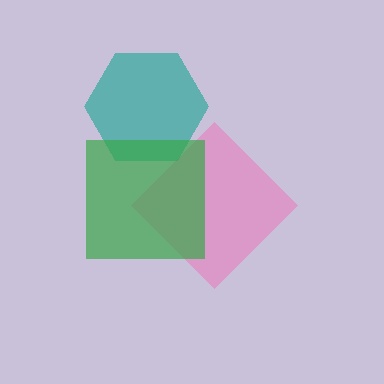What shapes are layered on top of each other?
The layered shapes are: a pink diamond, a teal hexagon, a green square.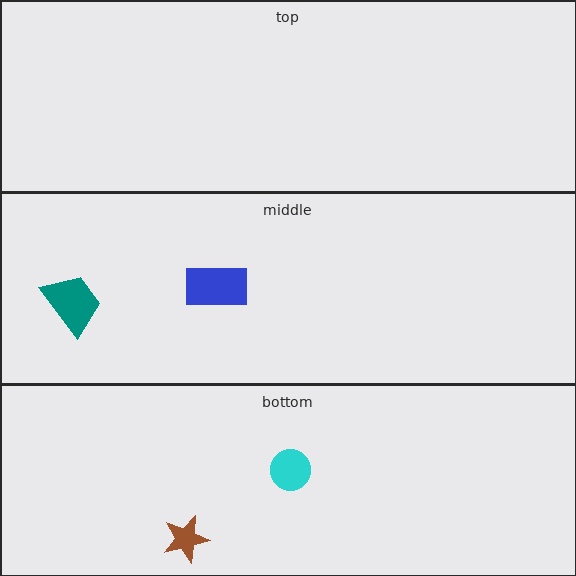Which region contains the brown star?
The bottom region.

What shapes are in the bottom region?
The brown star, the cyan circle.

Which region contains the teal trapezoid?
The middle region.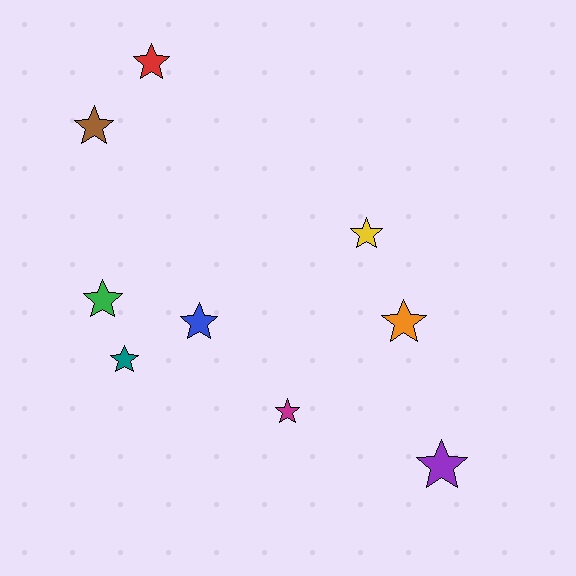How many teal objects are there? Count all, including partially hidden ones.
There is 1 teal object.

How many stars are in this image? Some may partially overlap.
There are 9 stars.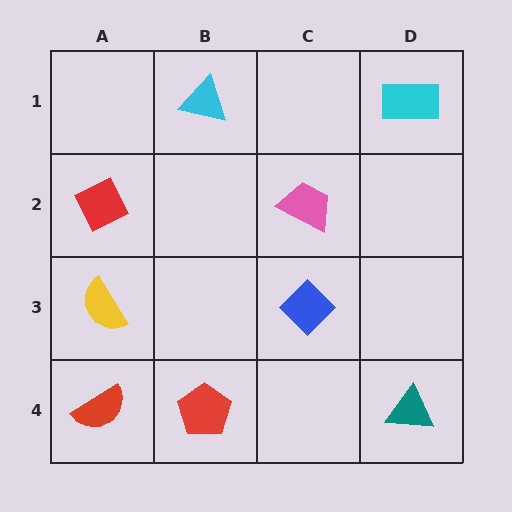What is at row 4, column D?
A teal triangle.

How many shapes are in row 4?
3 shapes.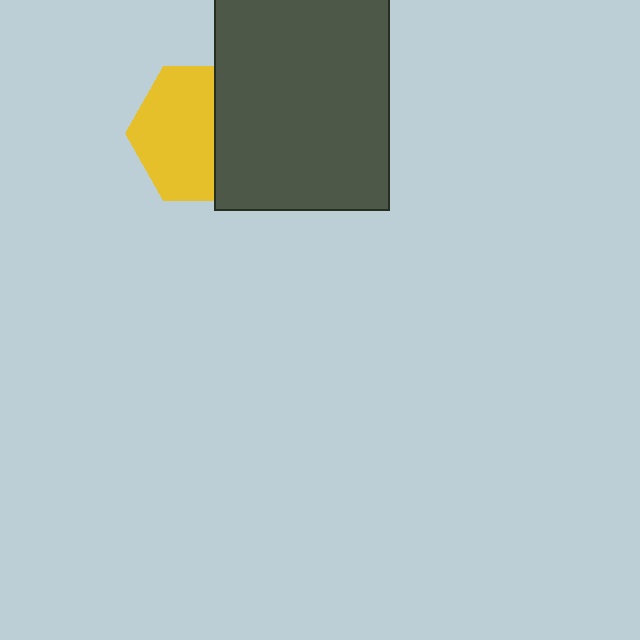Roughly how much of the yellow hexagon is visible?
About half of it is visible (roughly 59%).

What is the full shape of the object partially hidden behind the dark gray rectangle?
The partially hidden object is a yellow hexagon.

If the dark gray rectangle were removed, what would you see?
You would see the complete yellow hexagon.